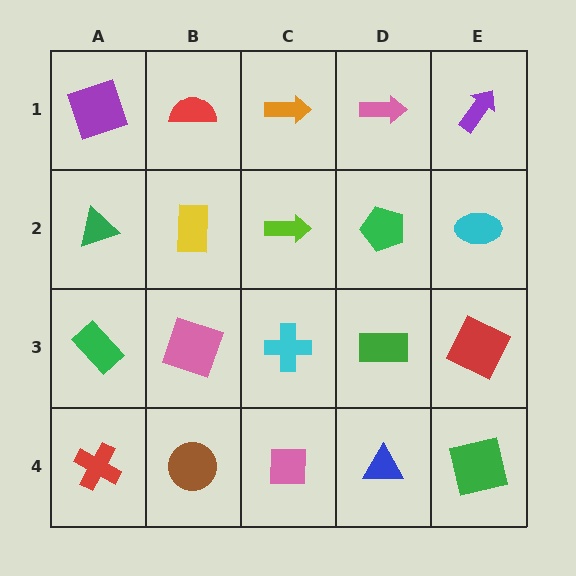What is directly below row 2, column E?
A red square.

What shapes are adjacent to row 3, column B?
A yellow rectangle (row 2, column B), a brown circle (row 4, column B), a green rectangle (row 3, column A), a cyan cross (row 3, column C).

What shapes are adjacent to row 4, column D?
A green rectangle (row 3, column D), a pink square (row 4, column C), a green square (row 4, column E).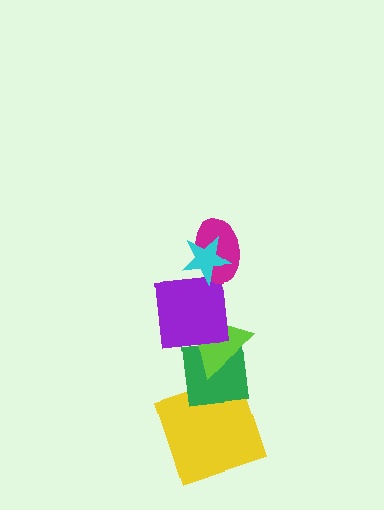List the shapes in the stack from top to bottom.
From top to bottom: the cyan star, the magenta ellipse, the purple square, the lime triangle, the green square, the yellow square.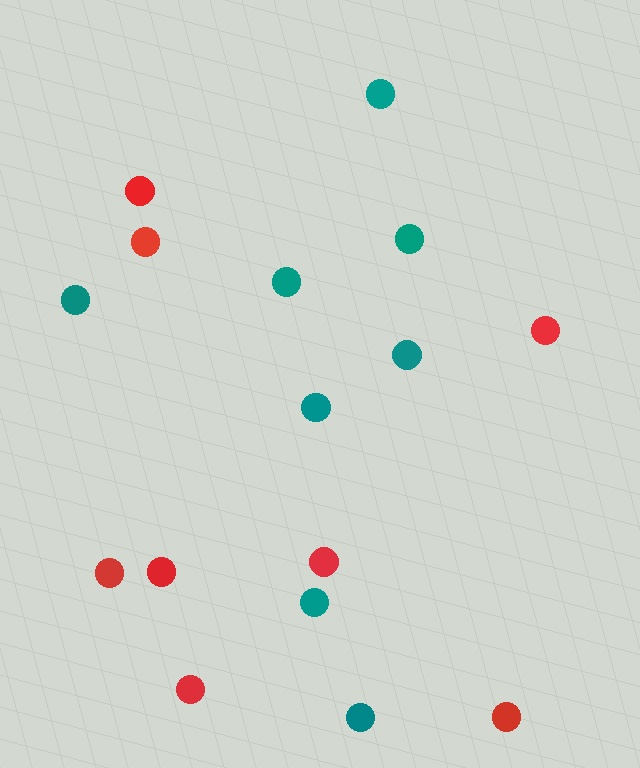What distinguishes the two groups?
There are 2 groups: one group of red circles (8) and one group of teal circles (8).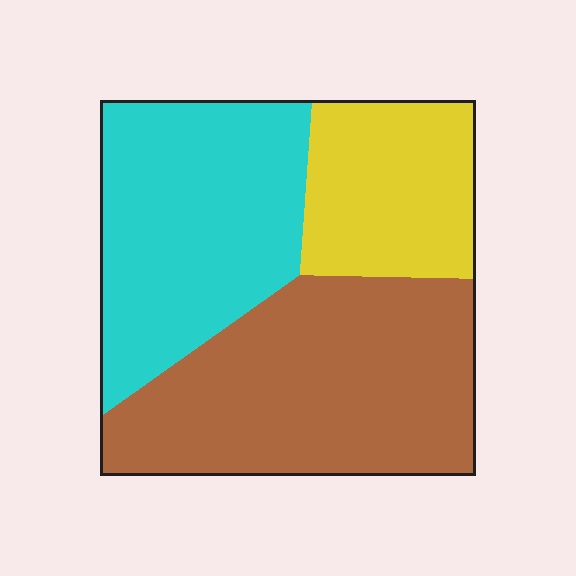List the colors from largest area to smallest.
From largest to smallest: brown, cyan, yellow.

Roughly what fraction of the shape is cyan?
Cyan covers around 35% of the shape.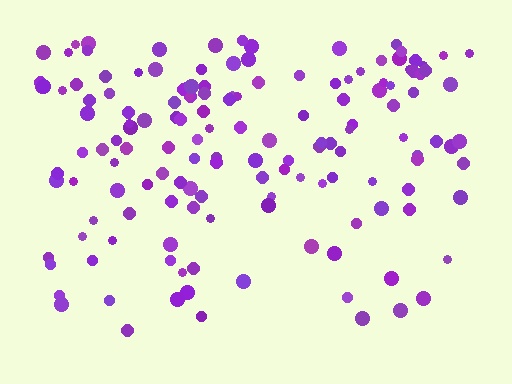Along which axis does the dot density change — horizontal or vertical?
Vertical.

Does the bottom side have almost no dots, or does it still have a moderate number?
Still a moderate number, just noticeably fewer than the top.